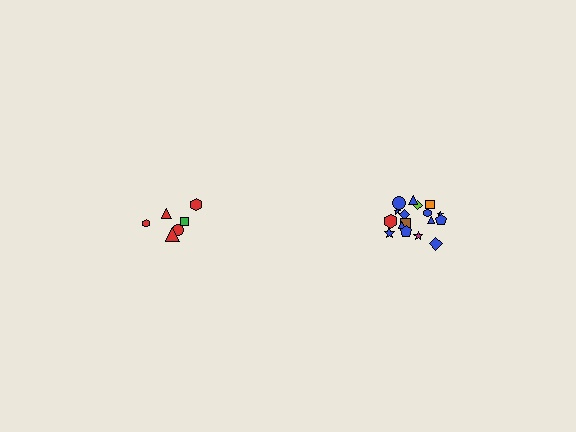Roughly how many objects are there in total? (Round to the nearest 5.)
Roughly 25 objects in total.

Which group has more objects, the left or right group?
The right group.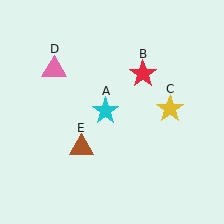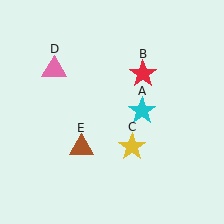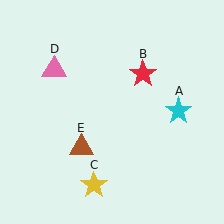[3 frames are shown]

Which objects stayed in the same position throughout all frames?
Red star (object B) and pink triangle (object D) and brown triangle (object E) remained stationary.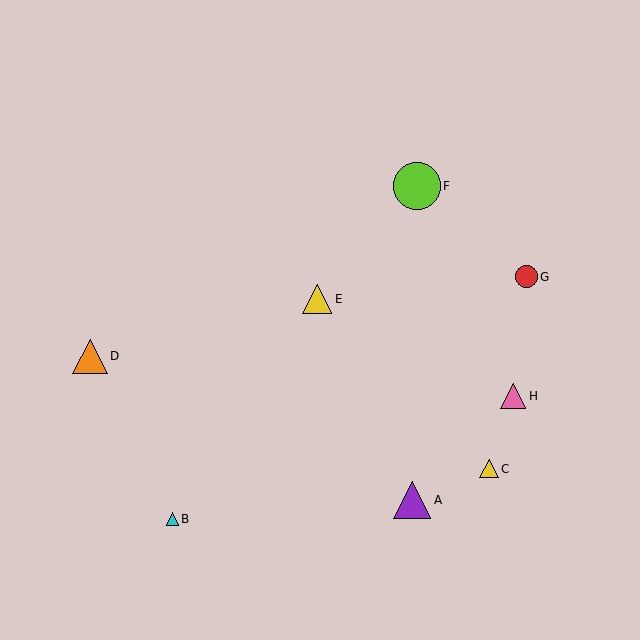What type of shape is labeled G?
Shape G is a red circle.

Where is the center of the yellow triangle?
The center of the yellow triangle is at (317, 299).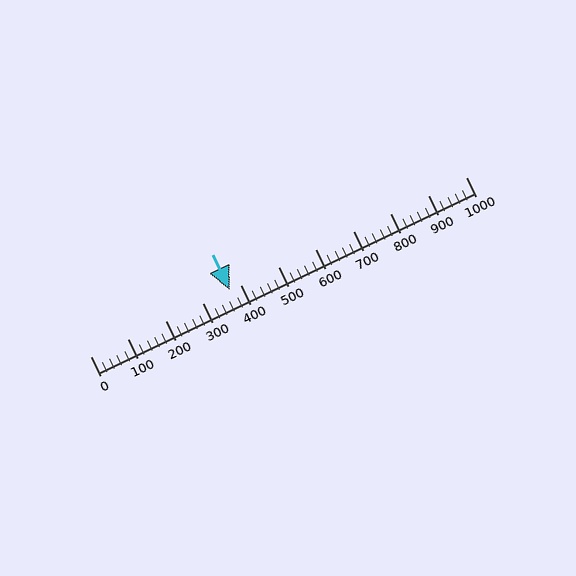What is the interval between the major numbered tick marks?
The major tick marks are spaced 100 units apart.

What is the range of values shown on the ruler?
The ruler shows values from 0 to 1000.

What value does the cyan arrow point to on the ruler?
The cyan arrow points to approximately 371.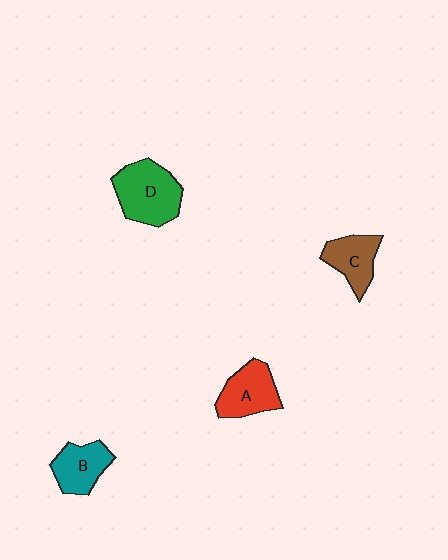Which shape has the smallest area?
Shape C (brown).